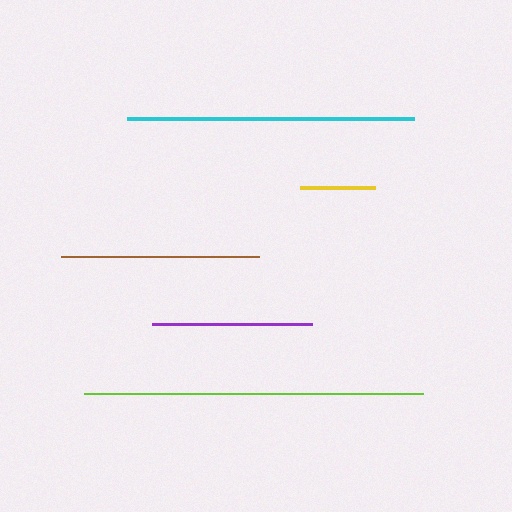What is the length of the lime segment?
The lime segment is approximately 339 pixels long.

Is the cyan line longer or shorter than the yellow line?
The cyan line is longer than the yellow line.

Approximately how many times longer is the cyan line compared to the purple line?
The cyan line is approximately 1.8 times the length of the purple line.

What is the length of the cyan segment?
The cyan segment is approximately 287 pixels long.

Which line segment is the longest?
The lime line is the longest at approximately 339 pixels.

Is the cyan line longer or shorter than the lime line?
The lime line is longer than the cyan line.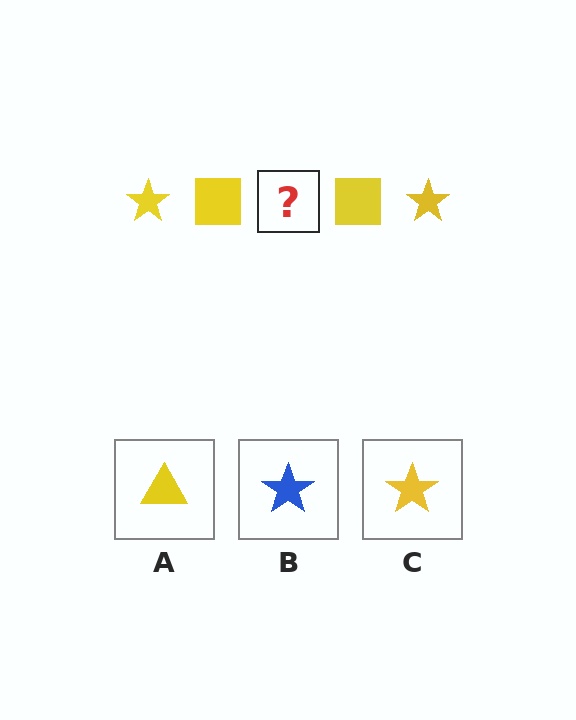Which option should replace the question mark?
Option C.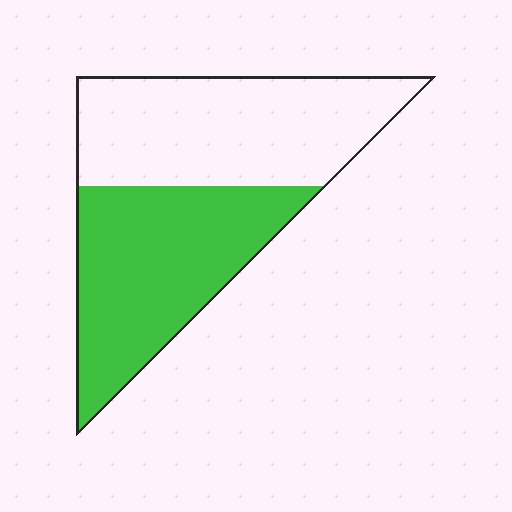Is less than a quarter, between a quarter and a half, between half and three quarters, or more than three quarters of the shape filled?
Between a quarter and a half.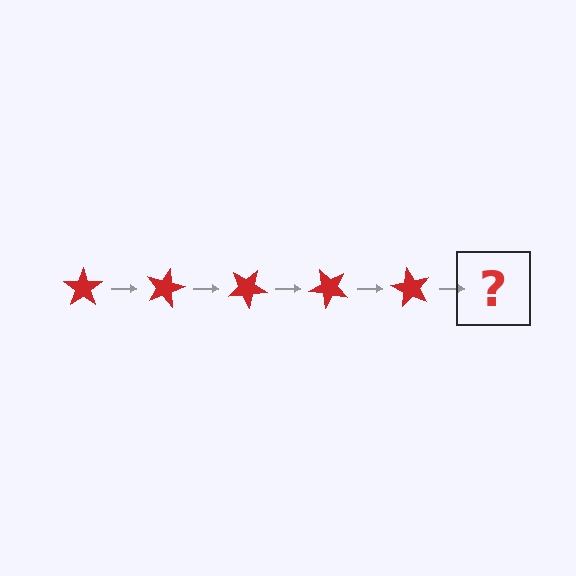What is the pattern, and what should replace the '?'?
The pattern is that the star rotates 15 degrees each step. The '?' should be a red star rotated 75 degrees.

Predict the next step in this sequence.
The next step is a red star rotated 75 degrees.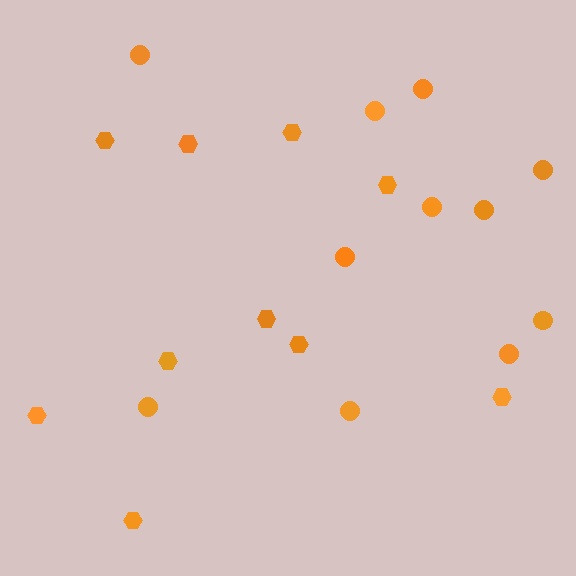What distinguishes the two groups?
There are 2 groups: one group of circles (11) and one group of hexagons (10).